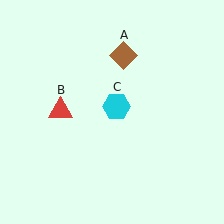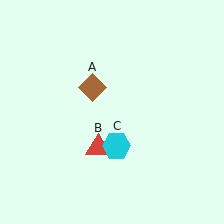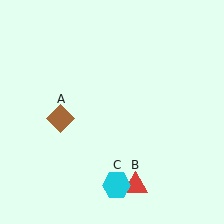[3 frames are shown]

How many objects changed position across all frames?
3 objects changed position: brown diamond (object A), red triangle (object B), cyan hexagon (object C).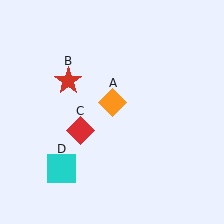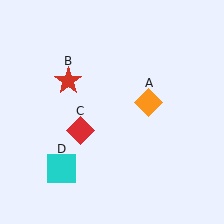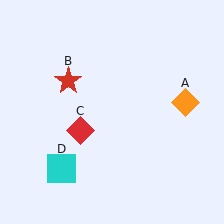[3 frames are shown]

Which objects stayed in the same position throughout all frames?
Red star (object B) and red diamond (object C) and cyan square (object D) remained stationary.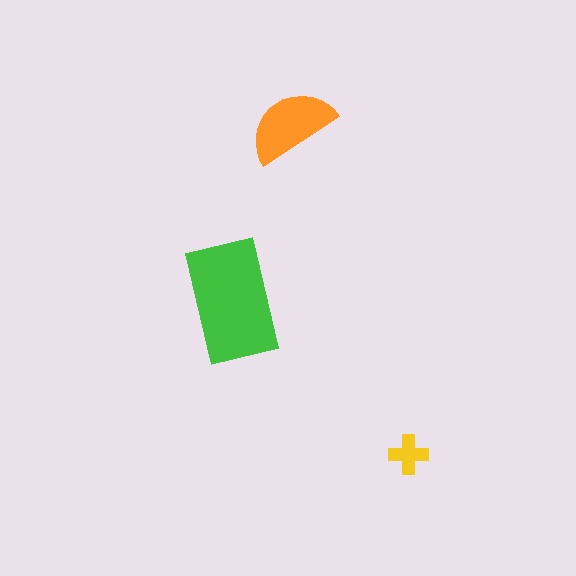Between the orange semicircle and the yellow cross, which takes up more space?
The orange semicircle.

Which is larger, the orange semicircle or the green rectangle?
The green rectangle.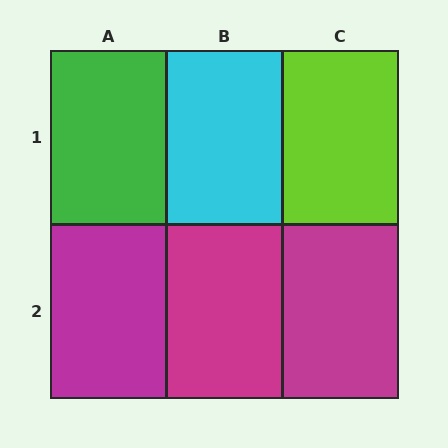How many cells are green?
1 cell is green.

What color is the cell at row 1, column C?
Lime.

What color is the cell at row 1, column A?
Green.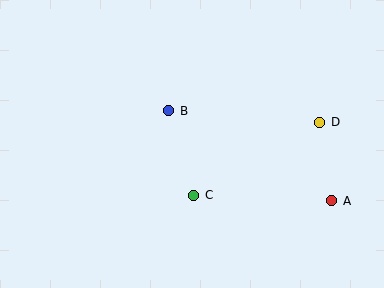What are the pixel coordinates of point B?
Point B is at (169, 111).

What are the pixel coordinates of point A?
Point A is at (332, 201).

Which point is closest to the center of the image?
Point B at (169, 111) is closest to the center.